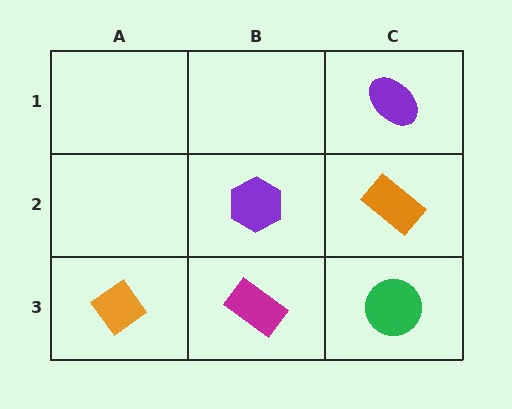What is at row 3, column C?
A green circle.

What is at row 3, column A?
An orange diamond.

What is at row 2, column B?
A purple hexagon.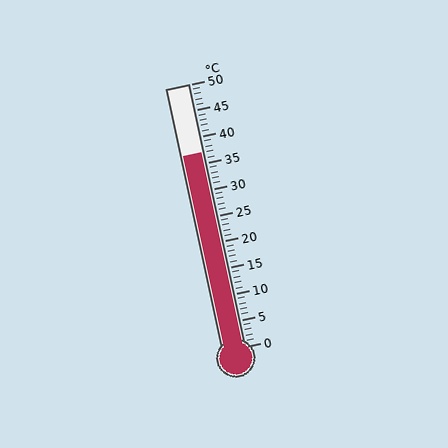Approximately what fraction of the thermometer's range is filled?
The thermometer is filled to approximately 75% of its range.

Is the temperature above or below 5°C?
The temperature is above 5°C.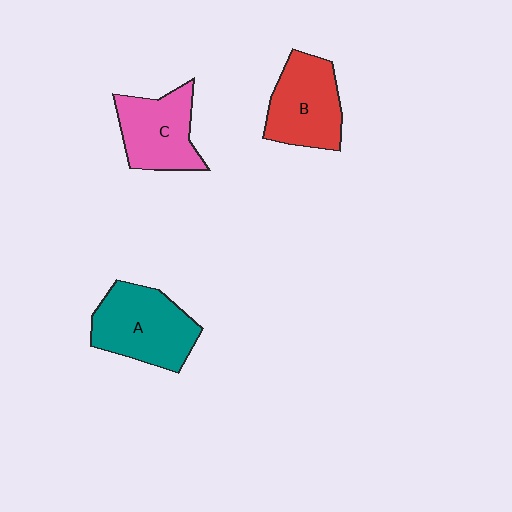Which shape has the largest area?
Shape A (teal).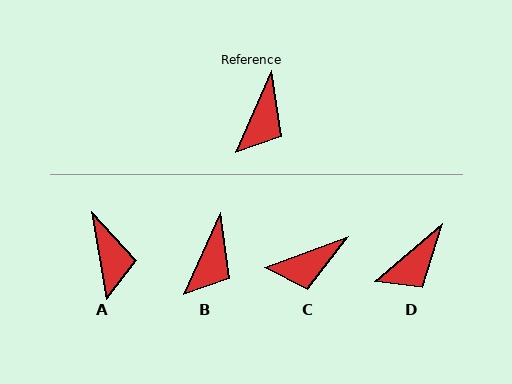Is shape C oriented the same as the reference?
No, it is off by about 46 degrees.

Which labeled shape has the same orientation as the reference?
B.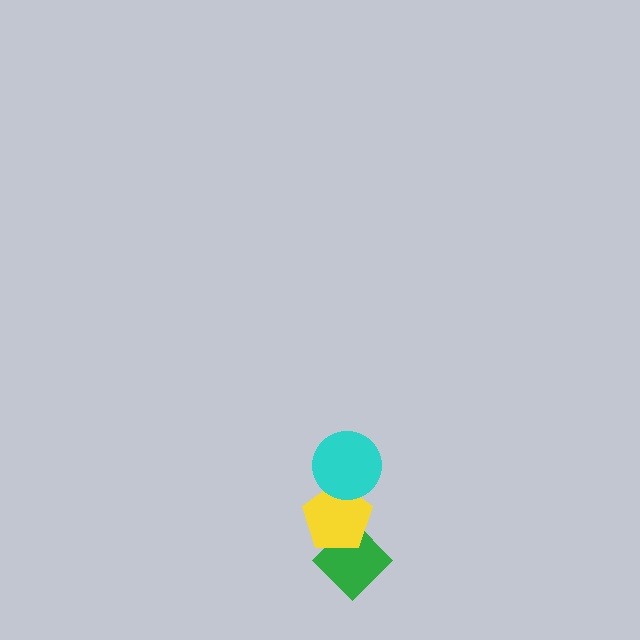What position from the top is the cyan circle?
The cyan circle is 1st from the top.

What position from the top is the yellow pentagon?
The yellow pentagon is 2nd from the top.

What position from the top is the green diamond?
The green diamond is 3rd from the top.